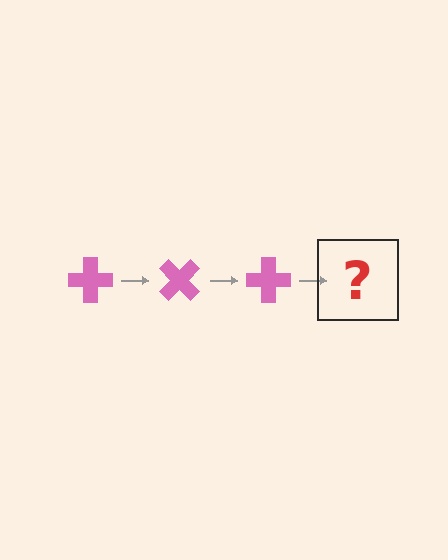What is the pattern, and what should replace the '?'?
The pattern is that the cross rotates 45 degrees each step. The '?' should be a pink cross rotated 135 degrees.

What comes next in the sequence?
The next element should be a pink cross rotated 135 degrees.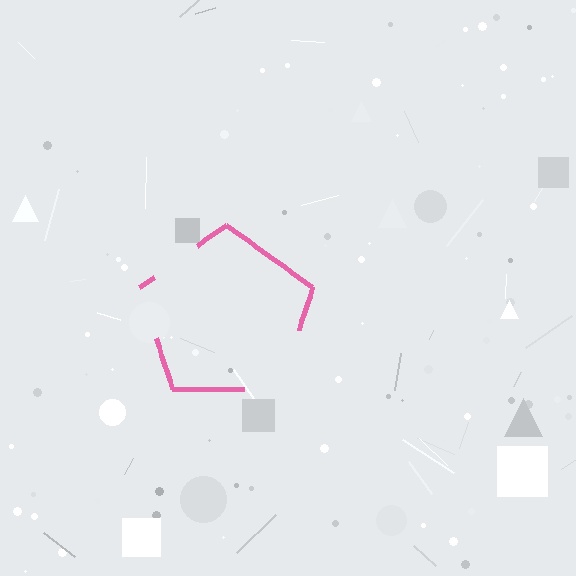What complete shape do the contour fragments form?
The contour fragments form a pentagon.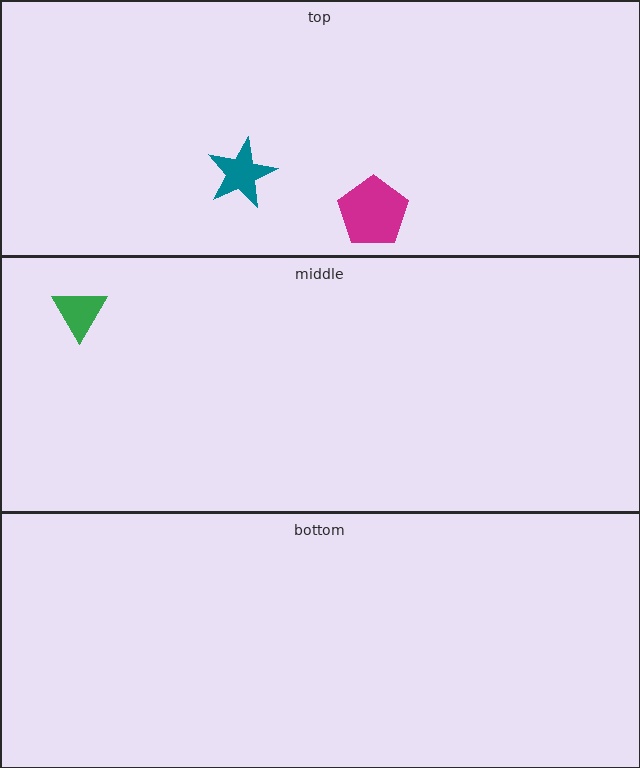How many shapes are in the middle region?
1.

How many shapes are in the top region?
2.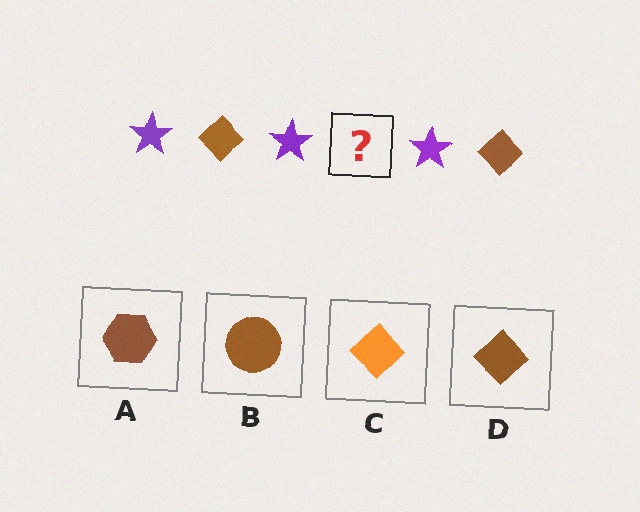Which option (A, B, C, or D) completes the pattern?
D.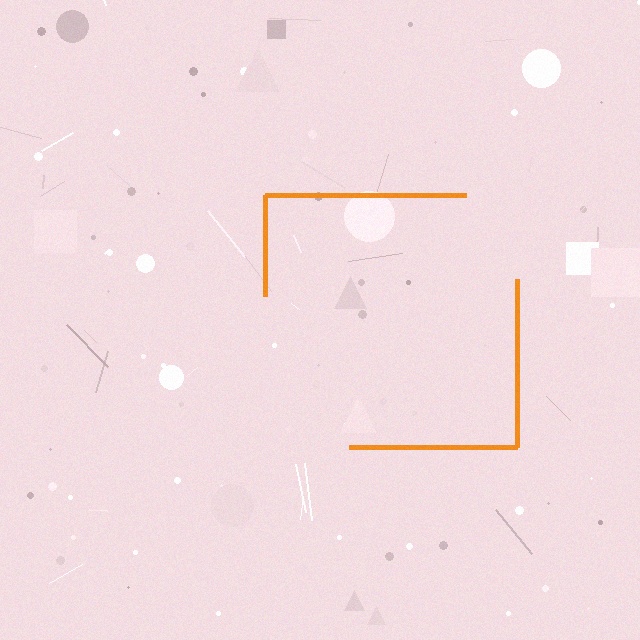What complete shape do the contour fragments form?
The contour fragments form a square.